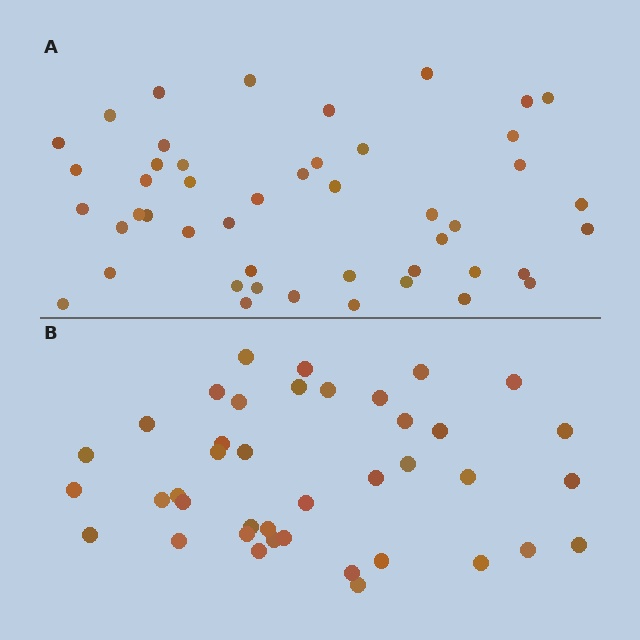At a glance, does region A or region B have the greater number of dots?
Region A (the top region) has more dots.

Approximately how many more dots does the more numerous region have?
Region A has roughly 8 or so more dots than region B.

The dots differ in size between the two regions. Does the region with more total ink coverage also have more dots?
No. Region B has more total ink coverage because its dots are larger, but region A actually contains more individual dots. Total area can be misleading — the number of items is what matters here.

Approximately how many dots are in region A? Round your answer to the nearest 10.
About 50 dots. (The exact count is 47, which rounds to 50.)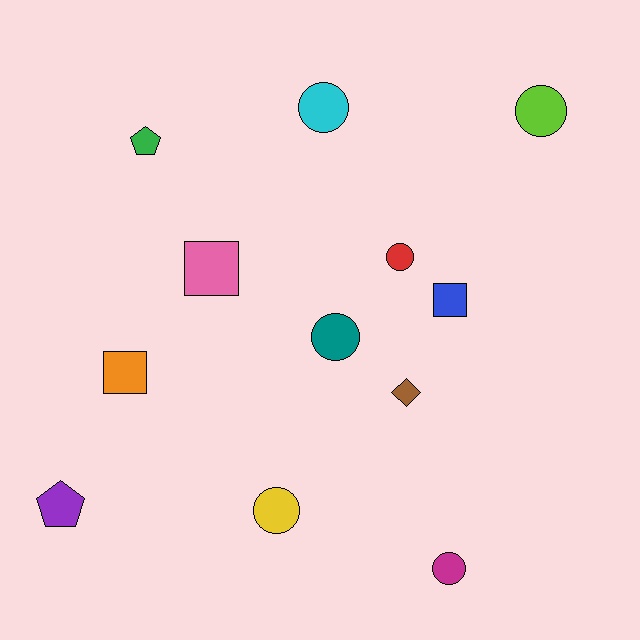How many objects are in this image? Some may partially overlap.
There are 12 objects.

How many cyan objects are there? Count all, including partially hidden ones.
There is 1 cyan object.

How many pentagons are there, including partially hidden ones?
There are 2 pentagons.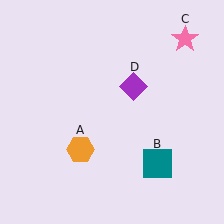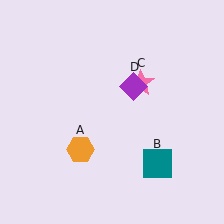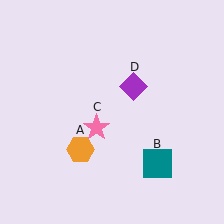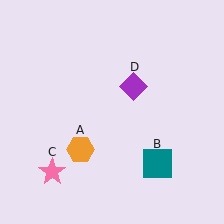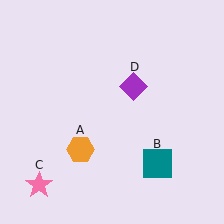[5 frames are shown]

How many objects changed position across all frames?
1 object changed position: pink star (object C).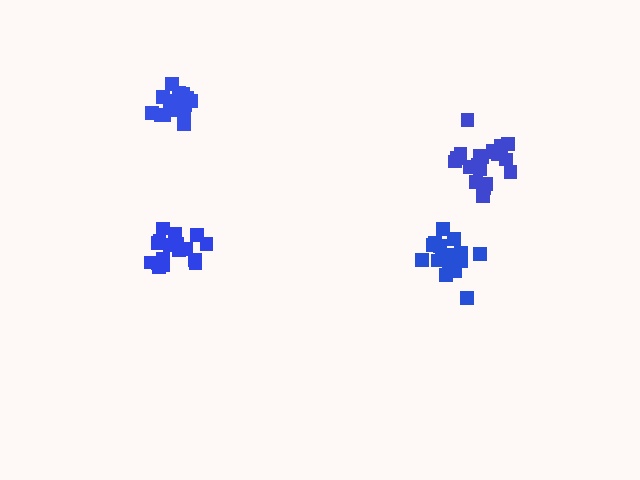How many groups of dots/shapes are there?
There are 4 groups.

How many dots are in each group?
Group 1: 17 dots, Group 2: 15 dots, Group 3: 20 dots, Group 4: 17 dots (69 total).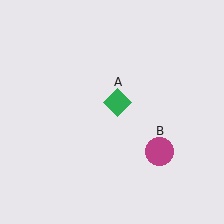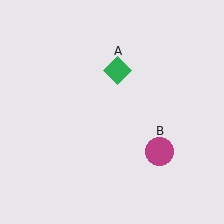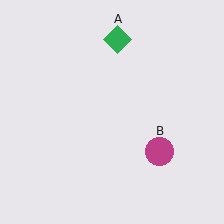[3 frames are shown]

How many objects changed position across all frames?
1 object changed position: green diamond (object A).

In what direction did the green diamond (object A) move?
The green diamond (object A) moved up.